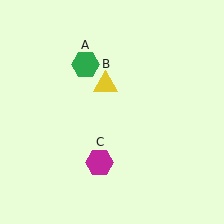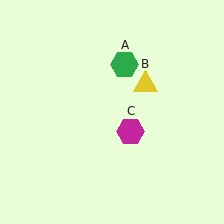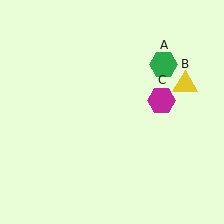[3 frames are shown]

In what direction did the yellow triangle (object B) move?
The yellow triangle (object B) moved right.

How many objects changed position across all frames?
3 objects changed position: green hexagon (object A), yellow triangle (object B), magenta hexagon (object C).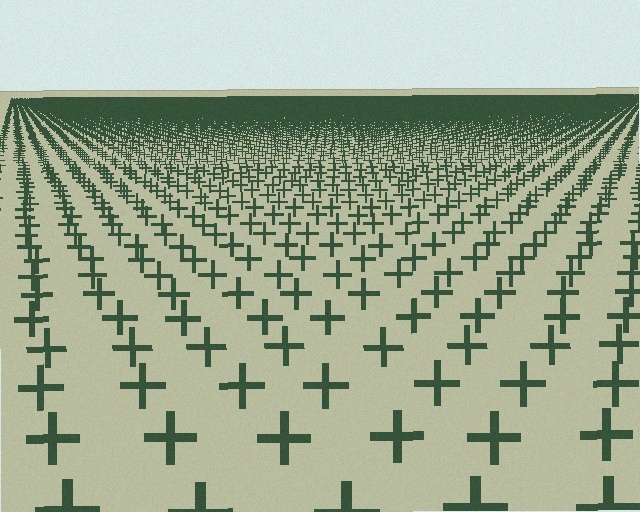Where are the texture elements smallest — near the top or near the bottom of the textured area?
Near the top.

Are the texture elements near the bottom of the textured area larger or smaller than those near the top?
Larger. Near the bottom, elements are closer to the viewer and appear at a bigger on-screen size.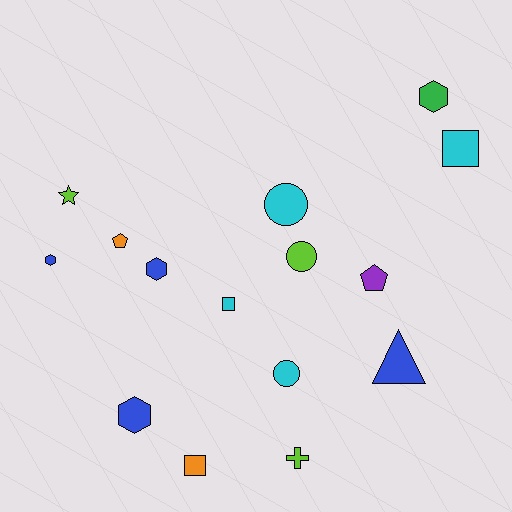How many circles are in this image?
There are 3 circles.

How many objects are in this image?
There are 15 objects.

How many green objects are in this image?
There is 1 green object.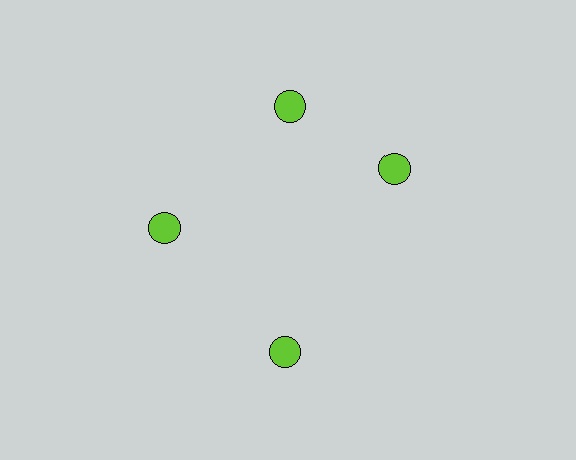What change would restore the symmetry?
The symmetry would be restored by rotating it back into even spacing with its neighbors so that all 4 circles sit at equal angles and equal distance from the center.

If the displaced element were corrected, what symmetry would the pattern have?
It would have 4-fold rotational symmetry — the pattern would map onto itself every 90 degrees.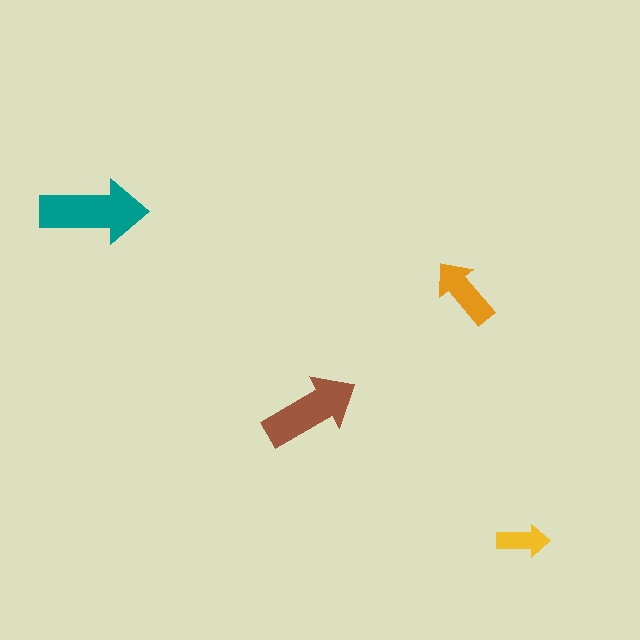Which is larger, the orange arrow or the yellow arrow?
The orange one.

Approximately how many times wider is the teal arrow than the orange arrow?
About 1.5 times wider.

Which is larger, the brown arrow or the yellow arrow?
The brown one.